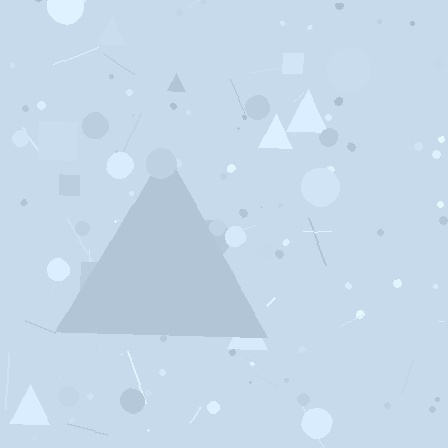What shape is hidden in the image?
A triangle is hidden in the image.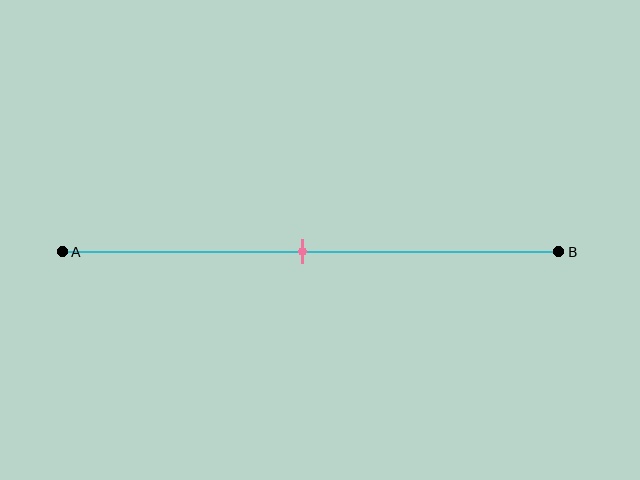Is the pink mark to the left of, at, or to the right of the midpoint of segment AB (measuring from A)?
The pink mark is approximately at the midpoint of segment AB.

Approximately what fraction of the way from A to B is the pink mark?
The pink mark is approximately 50% of the way from A to B.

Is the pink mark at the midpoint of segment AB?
Yes, the mark is approximately at the midpoint.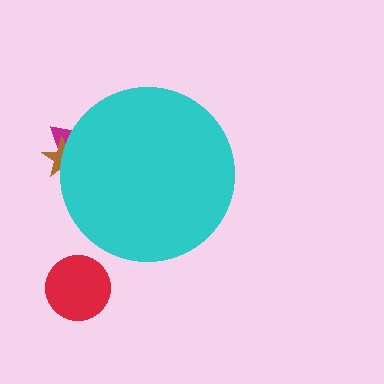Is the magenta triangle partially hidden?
Yes, the magenta triangle is partially hidden behind the cyan circle.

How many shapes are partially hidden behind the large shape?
2 shapes are partially hidden.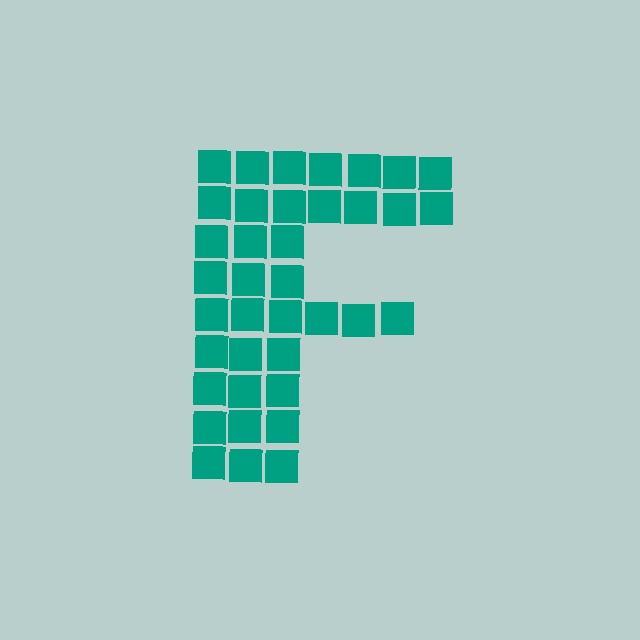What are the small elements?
The small elements are squares.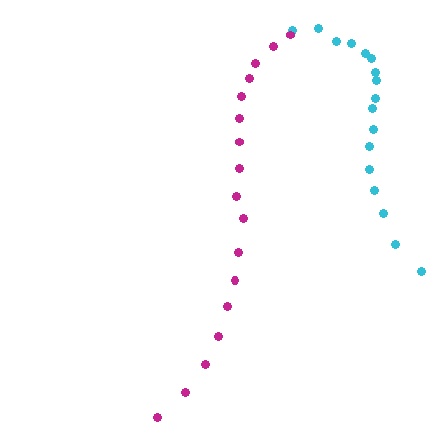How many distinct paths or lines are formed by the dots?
There are 2 distinct paths.